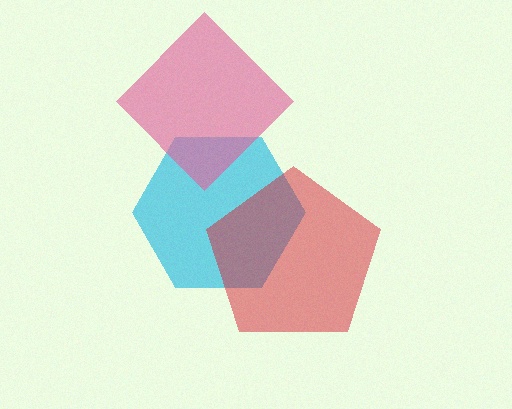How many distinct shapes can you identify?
There are 3 distinct shapes: a cyan hexagon, a pink diamond, a red pentagon.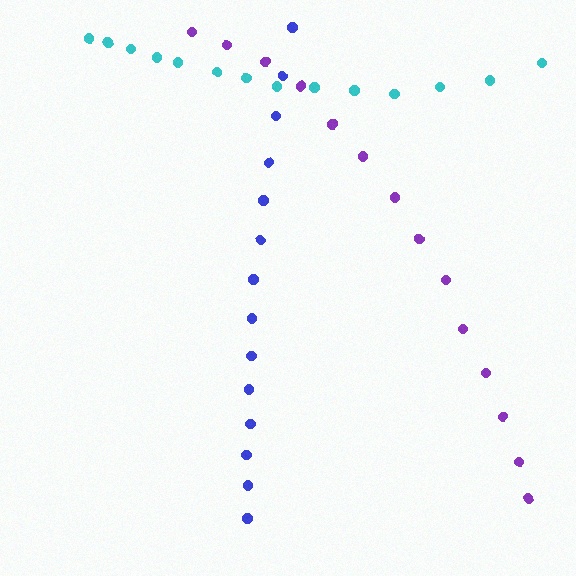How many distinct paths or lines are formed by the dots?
There are 3 distinct paths.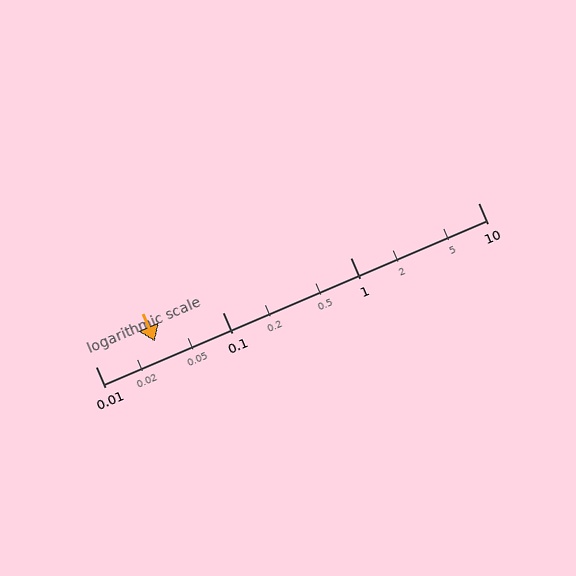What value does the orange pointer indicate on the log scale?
The pointer indicates approximately 0.029.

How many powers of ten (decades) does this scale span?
The scale spans 3 decades, from 0.01 to 10.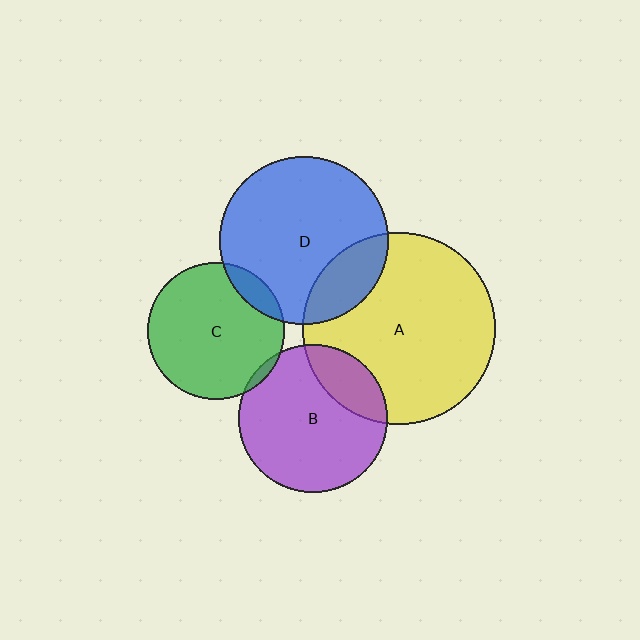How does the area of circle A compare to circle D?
Approximately 1.3 times.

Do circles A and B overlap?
Yes.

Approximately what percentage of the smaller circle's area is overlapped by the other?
Approximately 20%.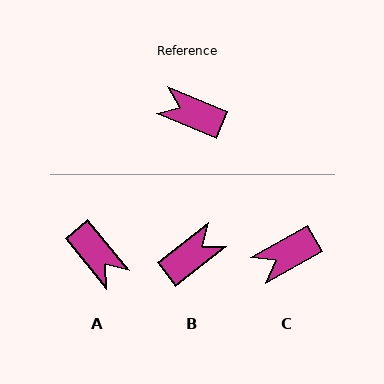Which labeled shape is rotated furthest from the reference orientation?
A, about 152 degrees away.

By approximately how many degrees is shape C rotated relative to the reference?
Approximately 52 degrees counter-clockwise.